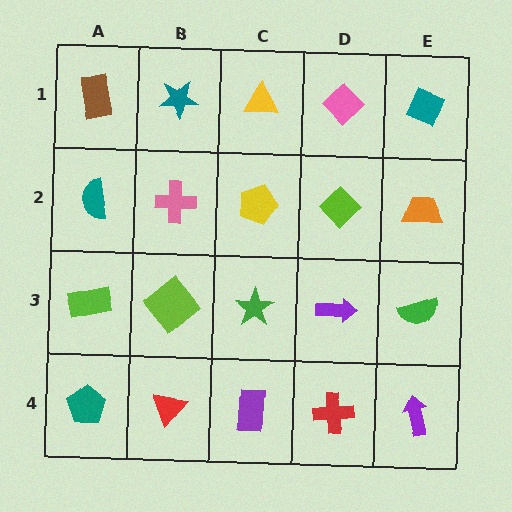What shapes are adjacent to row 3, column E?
An orange trapezoid (row 2, column E), a purple arrow (row 4, column E), a purple arrow (row 3, column D).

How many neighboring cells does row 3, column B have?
4.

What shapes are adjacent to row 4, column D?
A purple arrow (row 3, column D), a purple rectangle (row 4, column C), a purple arrow (row 4, column E).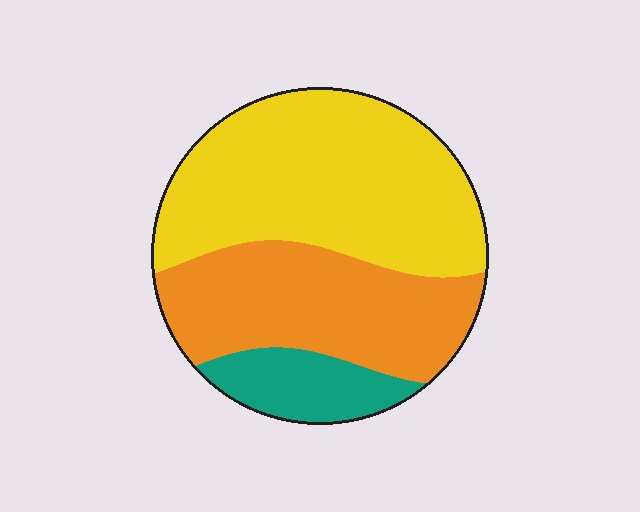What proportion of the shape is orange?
Orange covers 36% of the shape.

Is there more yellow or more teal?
Yellow.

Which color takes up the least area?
Teal, at roughly 15%.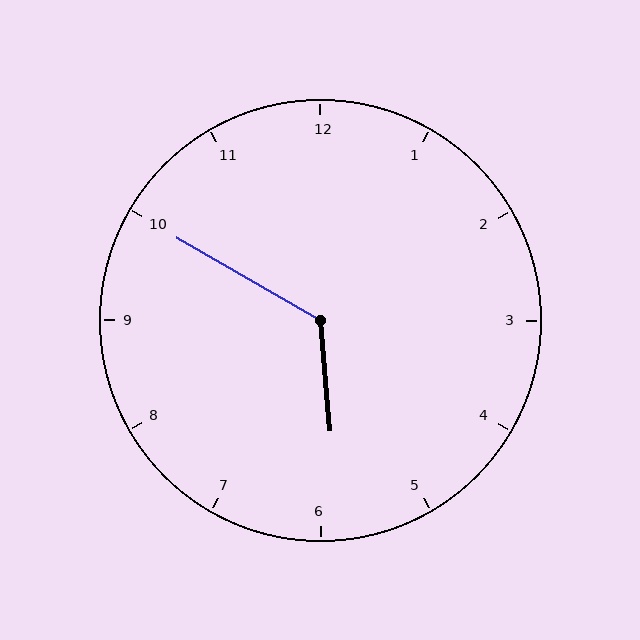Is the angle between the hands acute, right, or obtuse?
It is obtuse.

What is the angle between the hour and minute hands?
Approximately 125 degrees.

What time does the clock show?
5:50.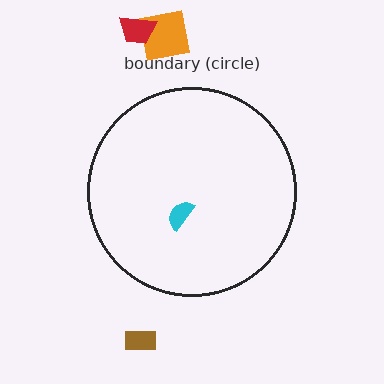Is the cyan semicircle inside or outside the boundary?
Inside.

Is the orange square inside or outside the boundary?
Outside.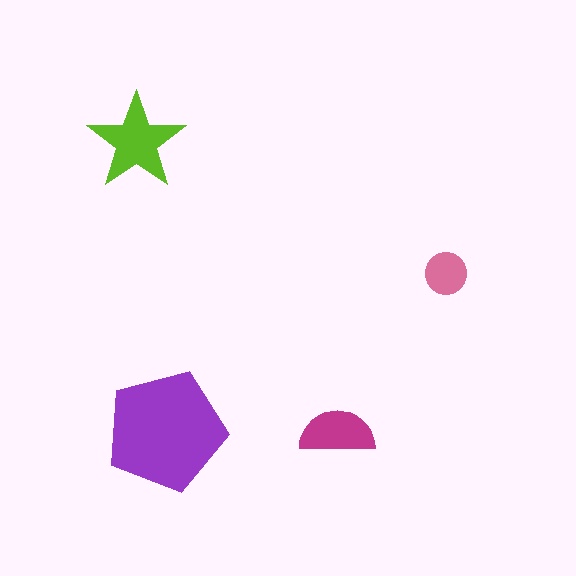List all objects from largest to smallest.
The purple pentagon, the lime star, the magenta semicircle, the pink circle.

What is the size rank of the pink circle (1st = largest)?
4th.